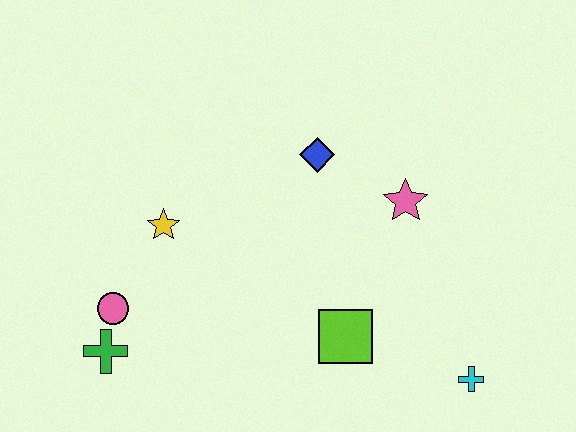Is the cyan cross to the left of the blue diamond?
No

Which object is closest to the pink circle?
The green cross is closest to the pink circle.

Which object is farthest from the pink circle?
The cyan cross is farthest from the pink circle.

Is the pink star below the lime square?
No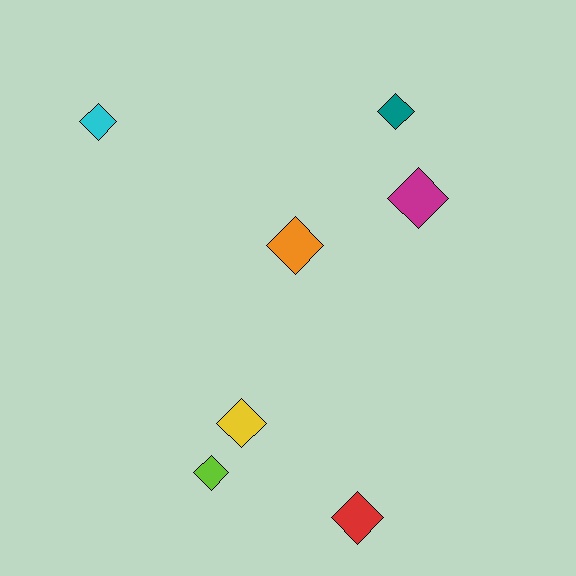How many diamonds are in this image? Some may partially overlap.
There are 7 diamonds.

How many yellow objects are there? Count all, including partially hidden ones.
There is 1 yellow object.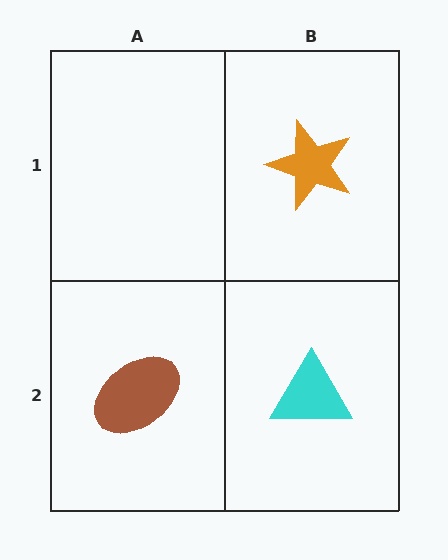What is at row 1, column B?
An orange star.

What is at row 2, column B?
A cyan triangle.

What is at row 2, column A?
A brown ellipse.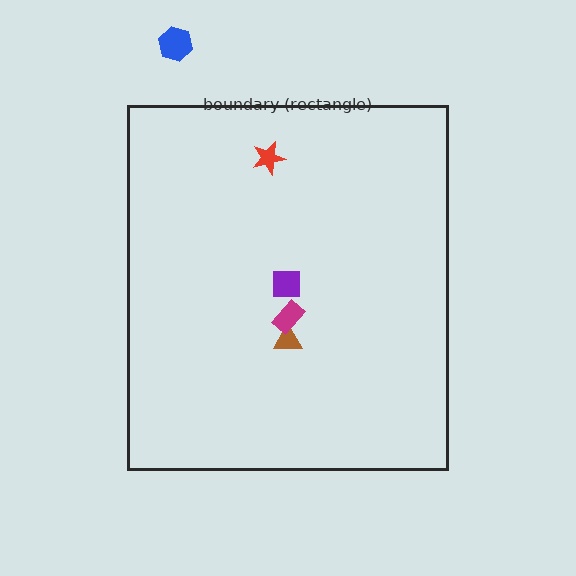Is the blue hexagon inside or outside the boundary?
Outside.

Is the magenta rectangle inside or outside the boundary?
Inside.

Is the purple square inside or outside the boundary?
Inside.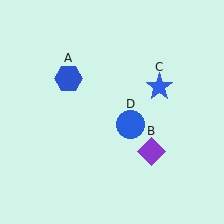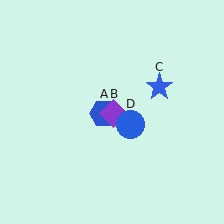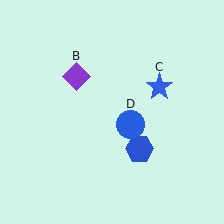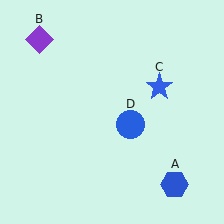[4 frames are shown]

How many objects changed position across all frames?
2 objects changed position: blue hexagon (object A), purple diamond (object B).